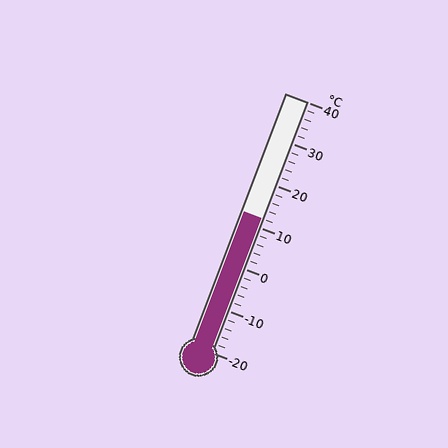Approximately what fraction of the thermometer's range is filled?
The thermometer is filled to approximately 55% of its range.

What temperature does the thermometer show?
The thermometer shows approximately 12°C.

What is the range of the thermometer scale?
The thermometer scale ranges from -20°C to 40°C.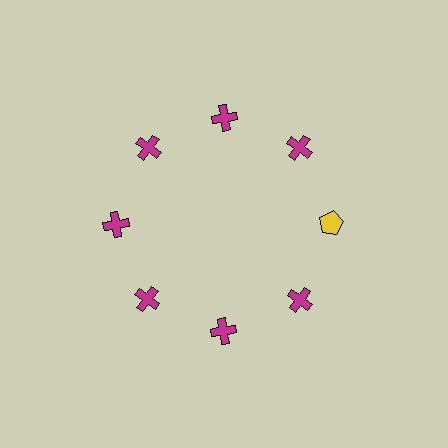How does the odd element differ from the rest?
It differs in both color (yellow instead of magenta) and shape (pentagon instead of cross).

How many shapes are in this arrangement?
There are 8 shapes arranged in a ring pattern.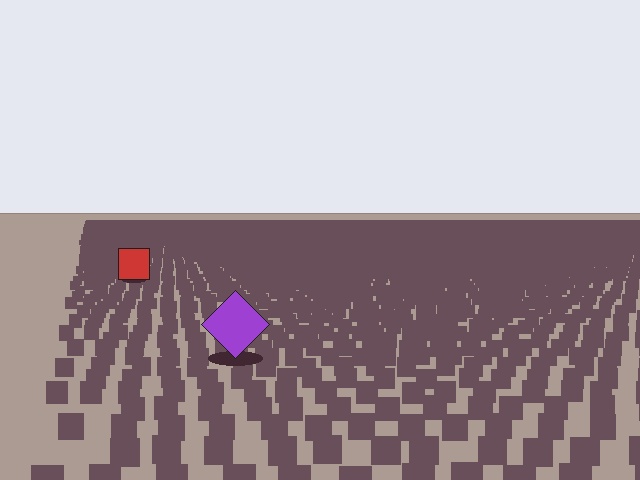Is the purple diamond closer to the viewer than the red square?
Yes. The purple diamond is closer — you can tell from the texture gradient: the ground texture is coarser near it.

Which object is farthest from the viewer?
The red square is farthest from the viewer. It appears smaller and the ground texture around it is denser.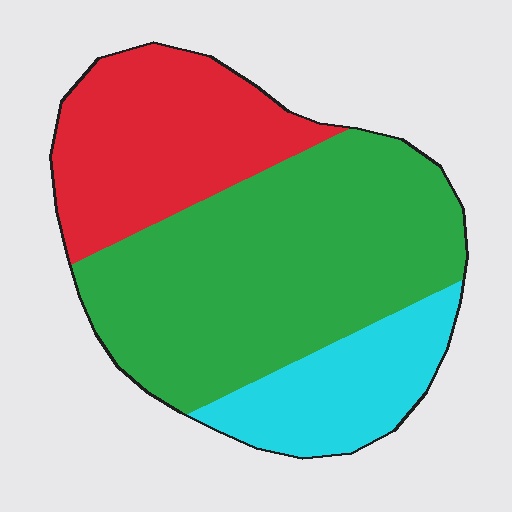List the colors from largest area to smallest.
From largest to smallest: green, red, cyan.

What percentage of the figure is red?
Red takes up about one quarter (1/4) of the figure.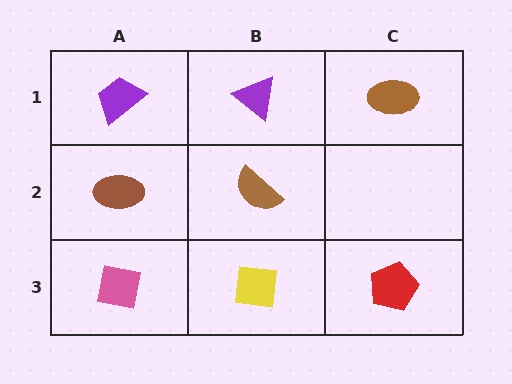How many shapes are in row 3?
3 shapes.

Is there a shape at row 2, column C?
No, that cell is empty.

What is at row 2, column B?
A brown semicircle.